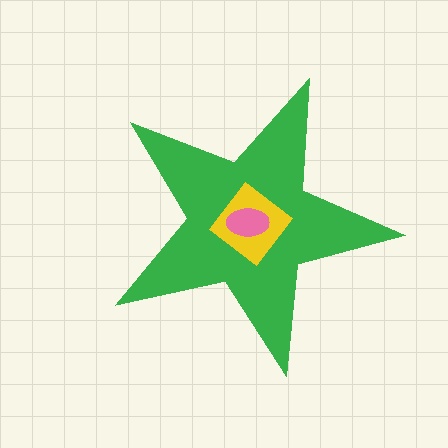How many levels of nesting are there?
3.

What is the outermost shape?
The green star.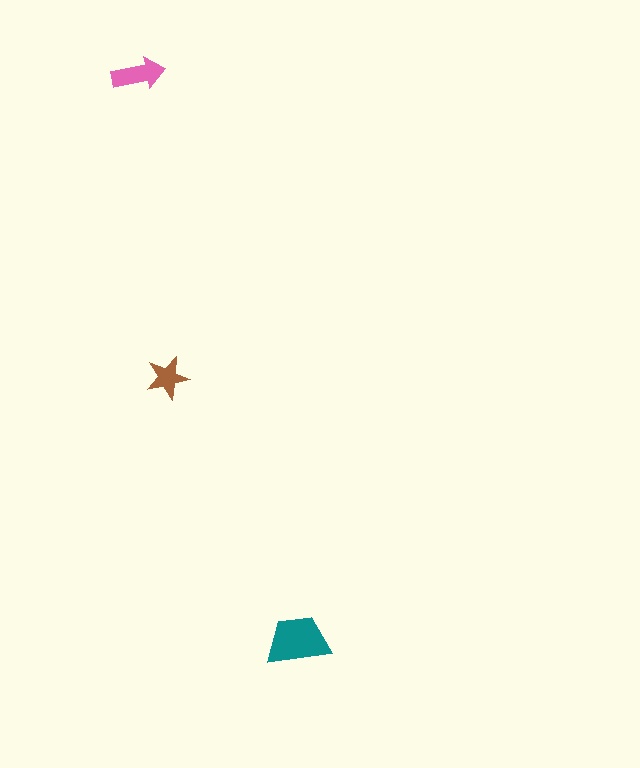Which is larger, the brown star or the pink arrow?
The pink arrow.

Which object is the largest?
The teal trapezoid.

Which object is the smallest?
The brown star.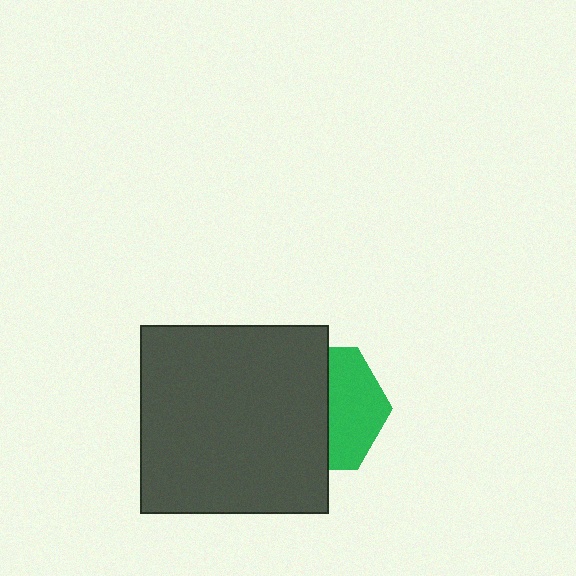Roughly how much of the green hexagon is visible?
A small part of it is visible (roughly 43%).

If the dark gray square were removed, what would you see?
You would see the complete green hexagon.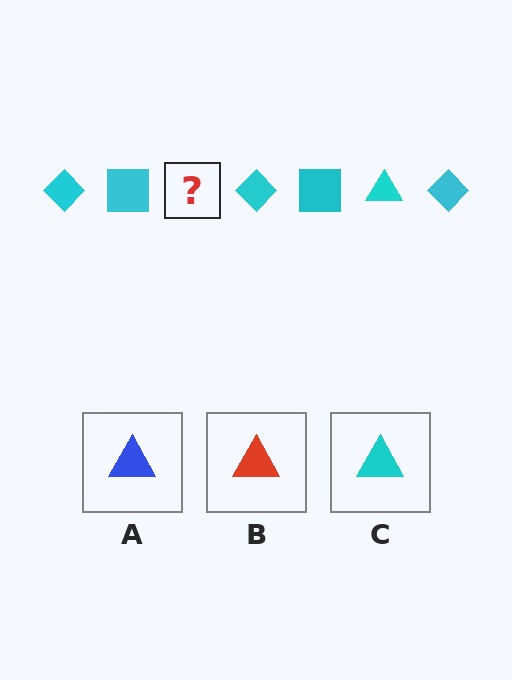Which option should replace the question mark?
Option C.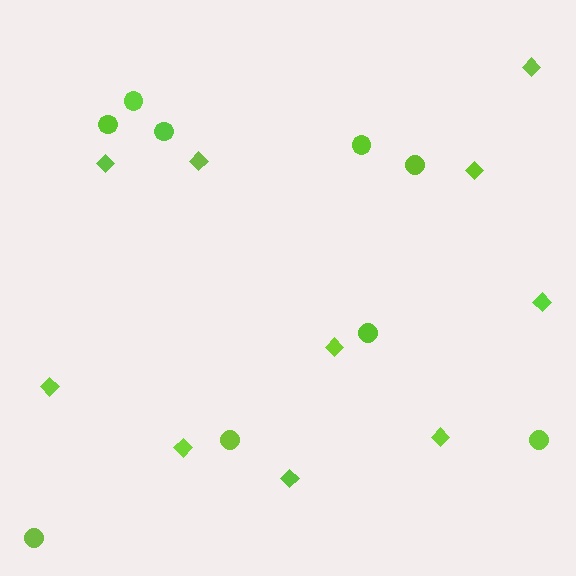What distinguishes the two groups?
There are 2 groups: one group of diamonds (10) and one group of circles (9).